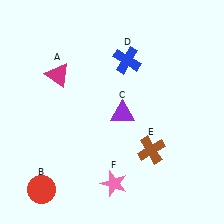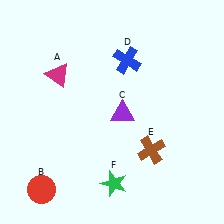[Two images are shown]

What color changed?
The star (F) changed from pink in Image 1 to green in Image 2.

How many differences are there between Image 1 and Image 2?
There is 1 difference between the two images.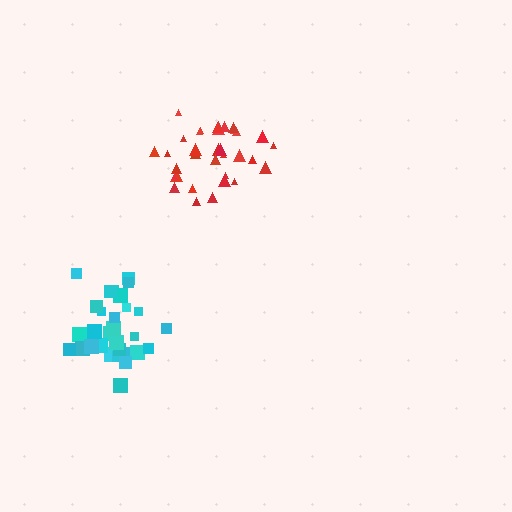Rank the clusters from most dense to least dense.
red, cyan.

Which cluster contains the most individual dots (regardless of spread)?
Red (35).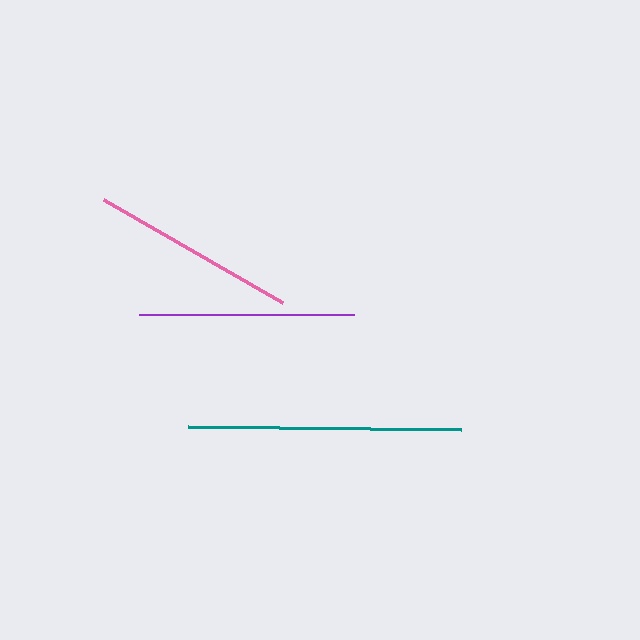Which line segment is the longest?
The teal line is the longest at approximately 273 pixels.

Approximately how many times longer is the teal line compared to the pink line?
The teal line is approximately 1.3 times the length of the pink line.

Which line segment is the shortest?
The pink line is the shortest at approximately 207 pixels.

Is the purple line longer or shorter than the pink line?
The purple line is longer than the pink line.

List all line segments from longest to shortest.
From longest to shortest: teal, purple, pink.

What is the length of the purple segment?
The purple segment is approximately 214 pixels long.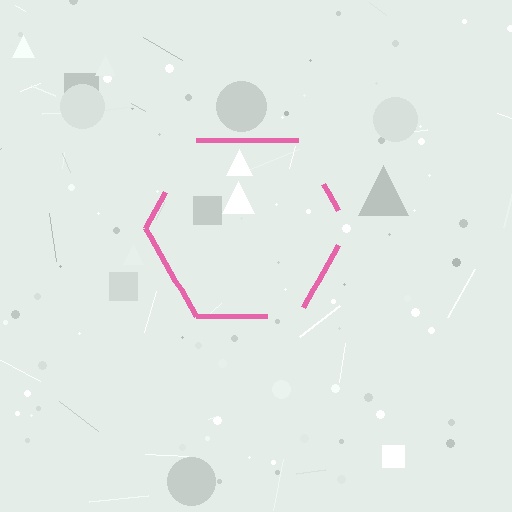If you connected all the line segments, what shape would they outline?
They would outline a hexagon.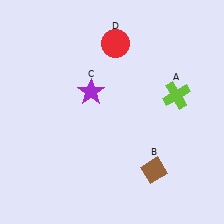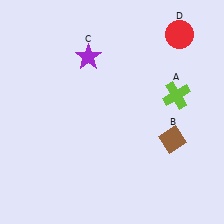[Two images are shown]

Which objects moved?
The objects that moved are: the brown diamond (B), the purple star (C), the red circle (D).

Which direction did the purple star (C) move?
The purple star (C) moved up.